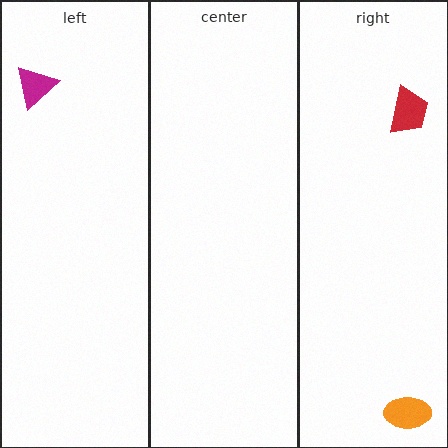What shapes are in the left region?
The magenta triangle.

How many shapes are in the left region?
1.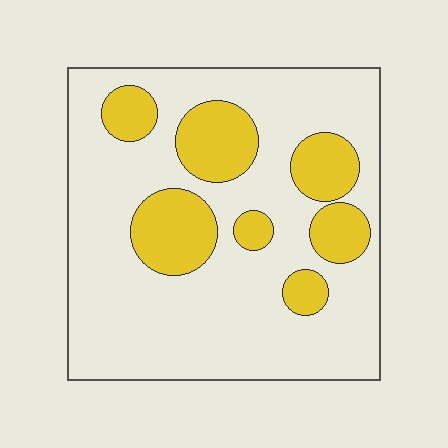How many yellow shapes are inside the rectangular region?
7.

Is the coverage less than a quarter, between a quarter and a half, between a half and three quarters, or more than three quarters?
Less than a quarter.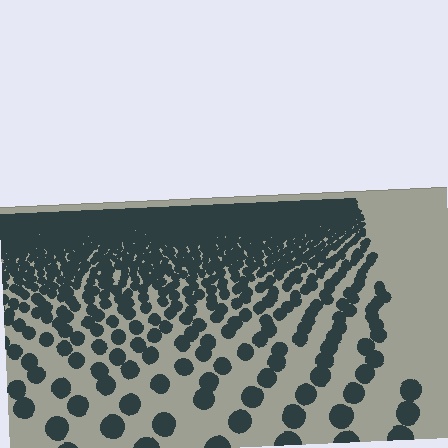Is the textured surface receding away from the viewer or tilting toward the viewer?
The surface is receding away from the viewer. Texture elements get smaller and denser toward the top.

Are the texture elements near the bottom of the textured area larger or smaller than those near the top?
Larger. Near the bottom, elements are closer to the viewer and appear at a bigger on-screen size.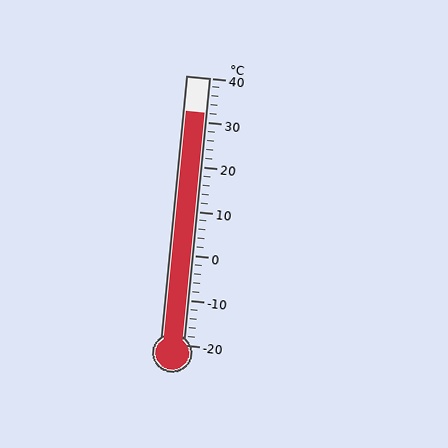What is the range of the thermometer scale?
The thermometer scale ranges from -20°C to 40°C.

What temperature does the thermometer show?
The thermometer shows approximately 32°C.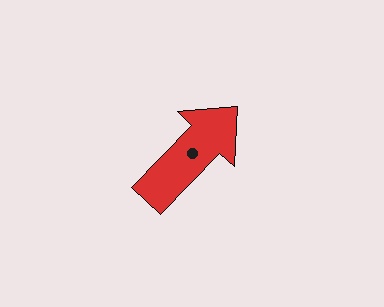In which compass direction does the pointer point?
Northeast.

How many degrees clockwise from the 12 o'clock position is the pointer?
Approximately 44 degrees.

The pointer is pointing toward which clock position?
Roughly 1 o'clock.